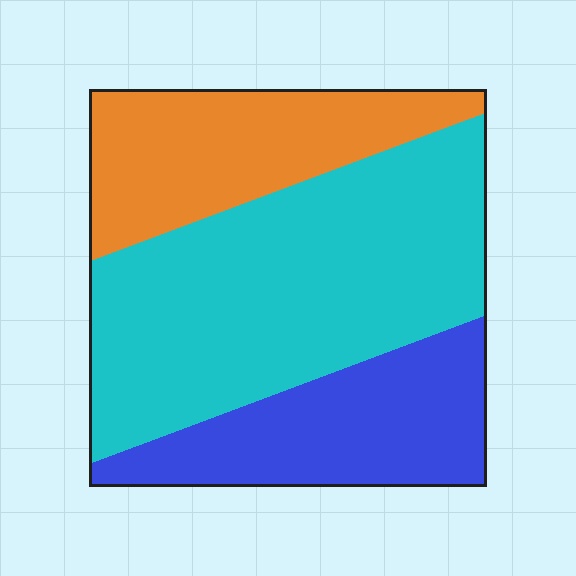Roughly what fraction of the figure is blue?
Blue takes up less than a quarter of the figure.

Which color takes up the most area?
Cyan, at roughly 50%.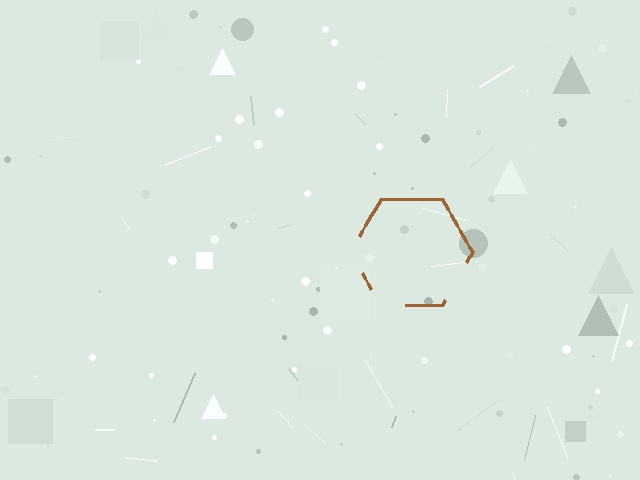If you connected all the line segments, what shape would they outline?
They would outline a hexagon.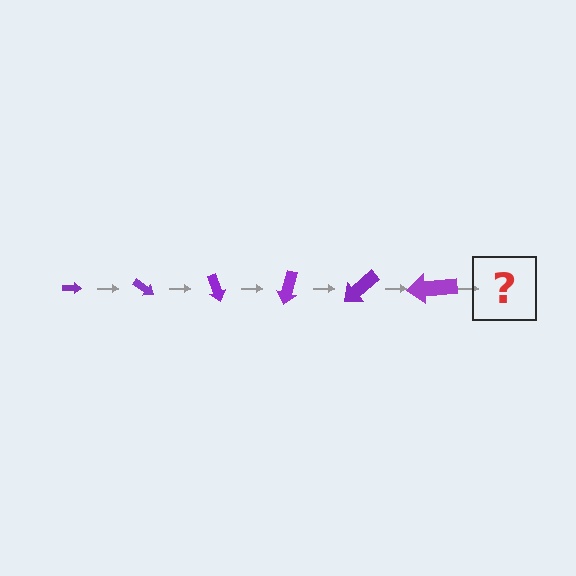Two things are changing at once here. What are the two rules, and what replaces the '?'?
The two rules are that the arrow grows larger each step and it rotates 35 degrees each step. The '?' should be an arrow, larger than the previous one and rotated 210 degrees from the start.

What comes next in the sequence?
The next element should be an arrow, larger than the previous one and rotated 210 degrees from the start.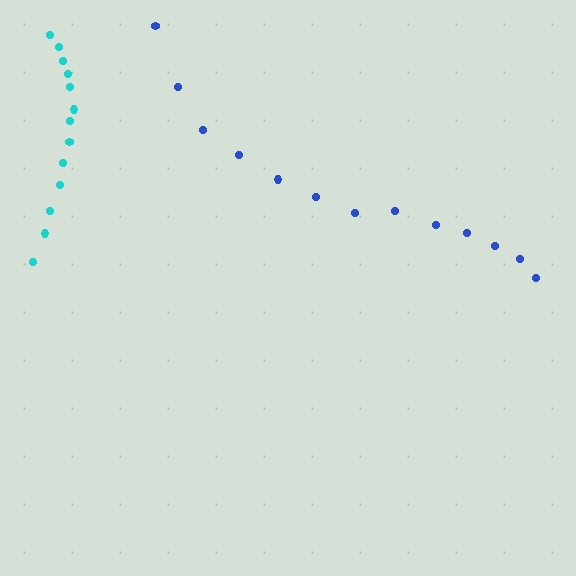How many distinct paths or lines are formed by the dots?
There are 2 distinct paths.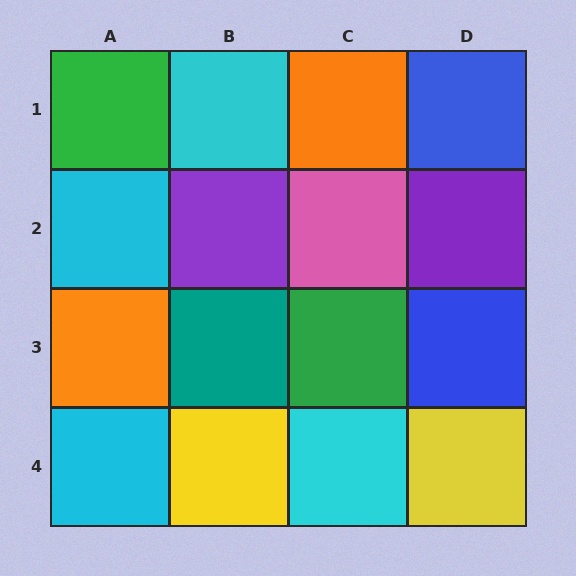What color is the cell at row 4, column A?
Cyan.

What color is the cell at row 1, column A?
Green.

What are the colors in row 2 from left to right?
Cyan, purple, pink, purple.